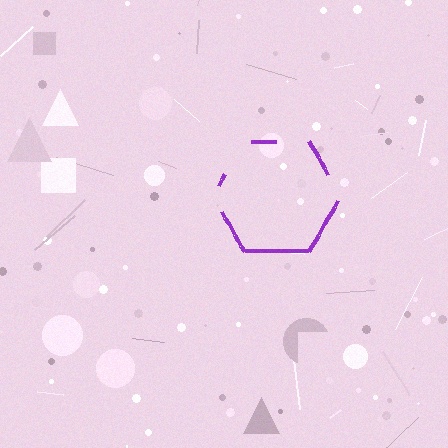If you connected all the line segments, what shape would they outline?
They would outline a hexagon.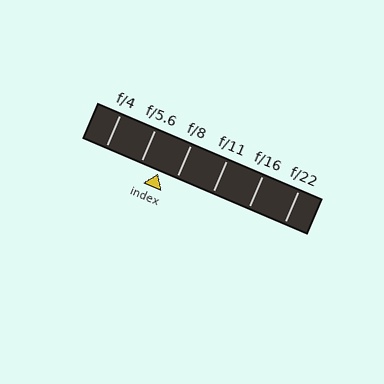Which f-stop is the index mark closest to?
The index mark is closest to f/5.6.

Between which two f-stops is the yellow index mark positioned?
The index mark is between f/5.6 and f/8.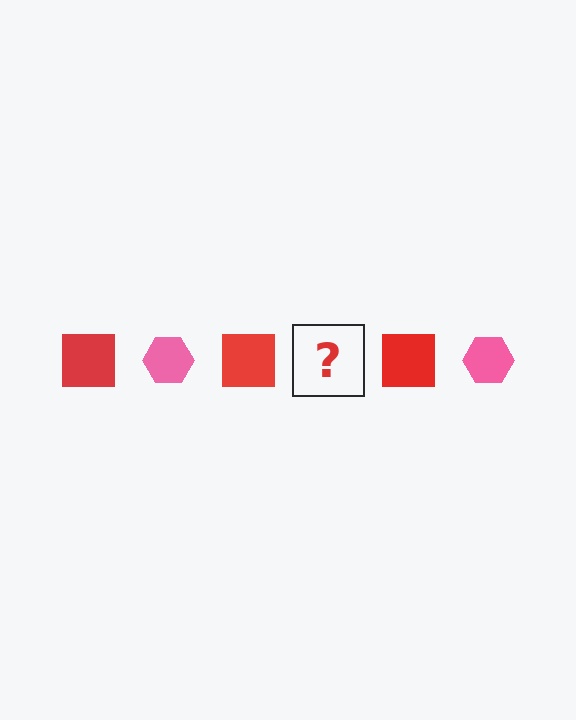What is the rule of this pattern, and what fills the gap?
The rule is that the pattern alternates between red square and pink hexagon. The gap should be filled with a pink hexagon.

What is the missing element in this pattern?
The missing element is a pink hexagon.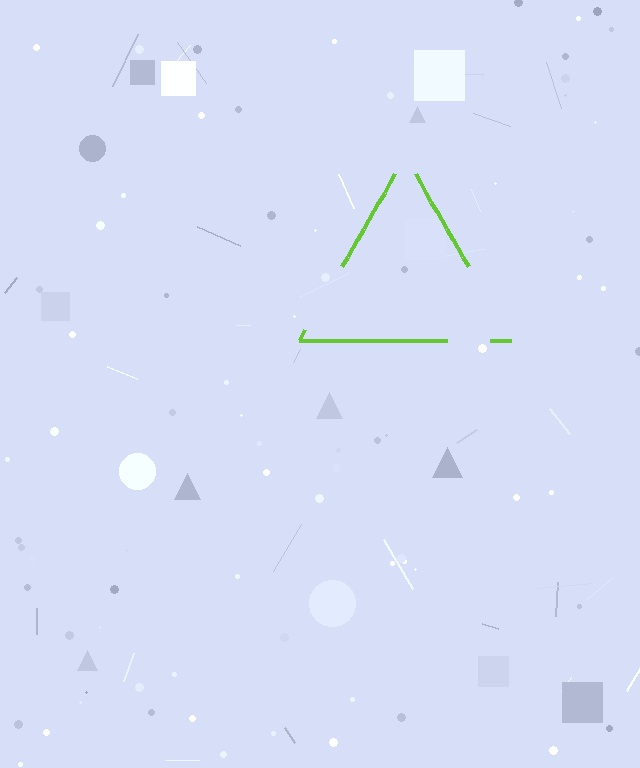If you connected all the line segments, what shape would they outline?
They would outline a triangle.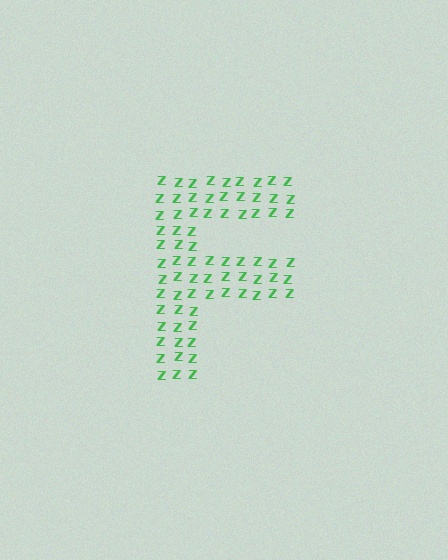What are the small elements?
The small elements are letter Z's.